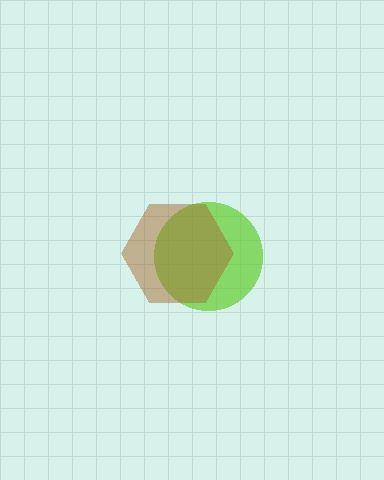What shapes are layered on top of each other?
The layered shapes are: a lime circle, a brown hexagon.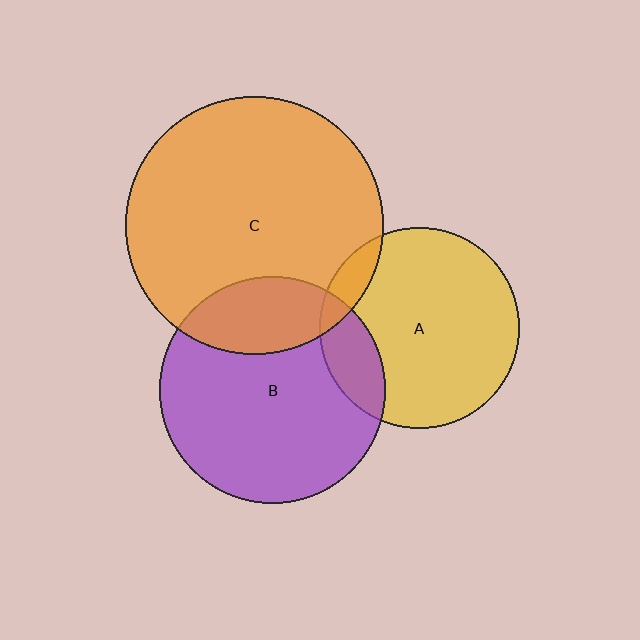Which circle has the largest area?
Circle C (orange).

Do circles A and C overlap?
Yes.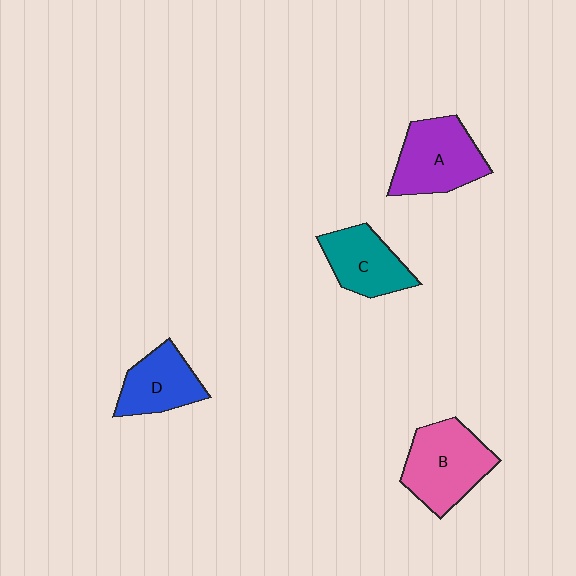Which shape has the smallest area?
Shape D (blue).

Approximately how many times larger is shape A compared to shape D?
Approximately 1.3 times.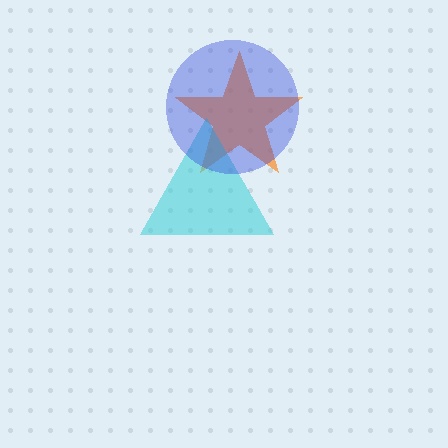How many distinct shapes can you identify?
There are 3 distinct shapes: an orange star, a cyan triangle, a blue circle.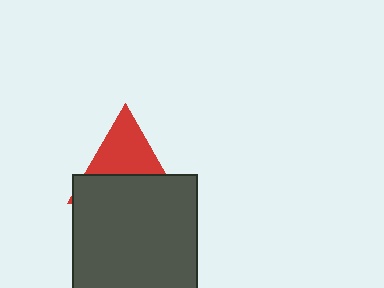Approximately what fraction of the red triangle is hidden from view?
Roughly 50% of the red triangle is hidden behind the dark gray square.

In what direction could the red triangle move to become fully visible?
The red triangle could move up. That would shift it out from behind the dark gray square entirely.